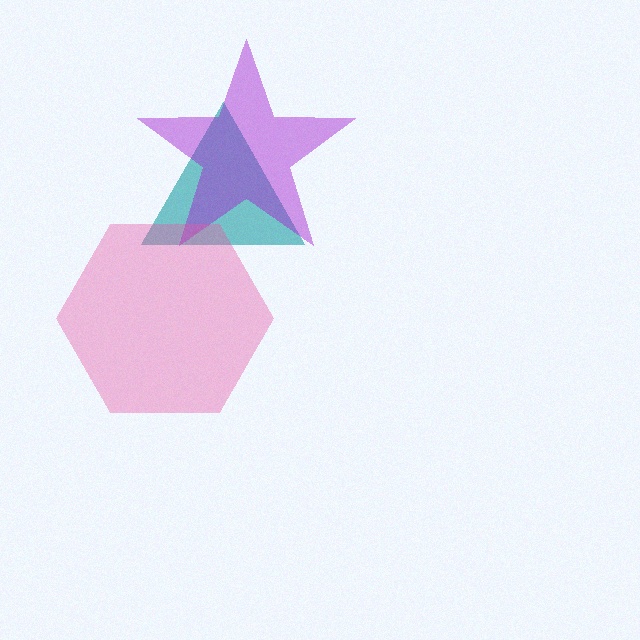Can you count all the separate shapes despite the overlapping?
Yes, there are 3 separate shapes.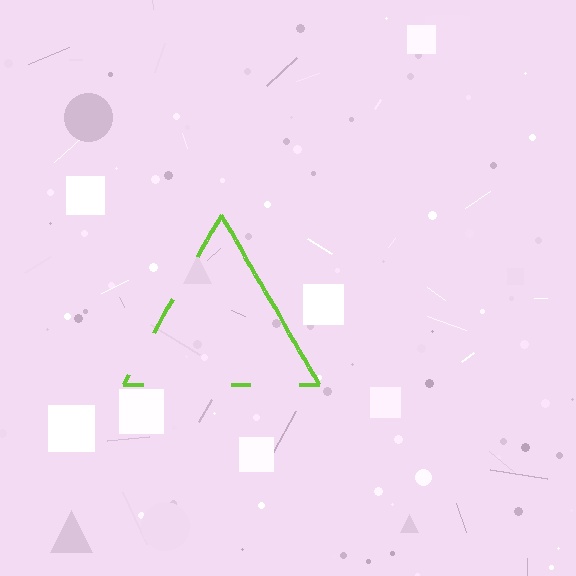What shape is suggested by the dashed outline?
The dashed outline suggests a triangle.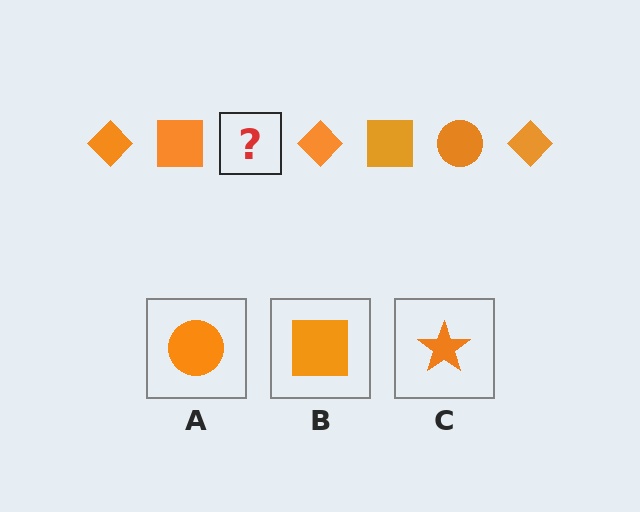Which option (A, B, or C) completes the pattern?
A.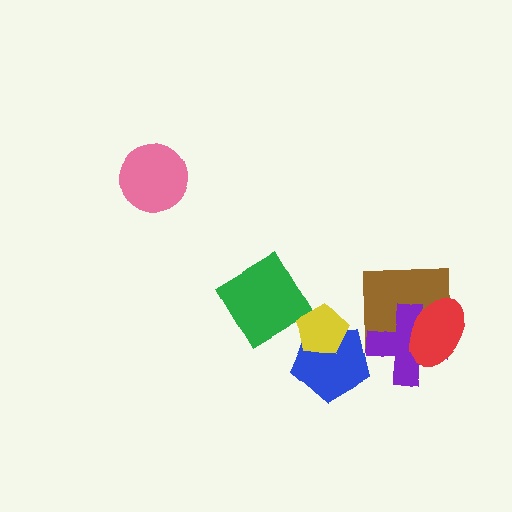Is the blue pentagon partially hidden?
Yes, it is partially covered by another shape.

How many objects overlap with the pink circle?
0 objects overlap with the pink circle.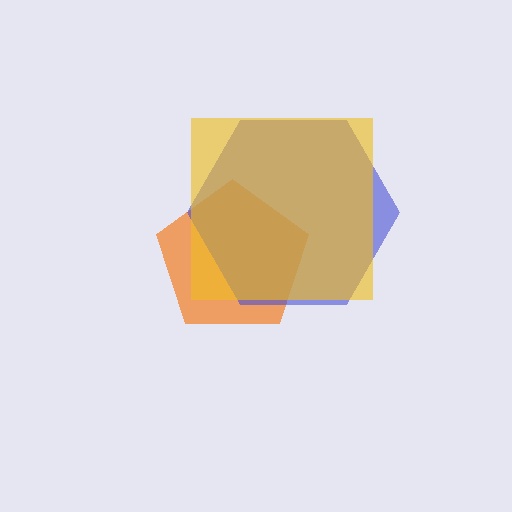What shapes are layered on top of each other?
The layered shapes are: an orange pentagon, a blue hexagon, a yellow square.